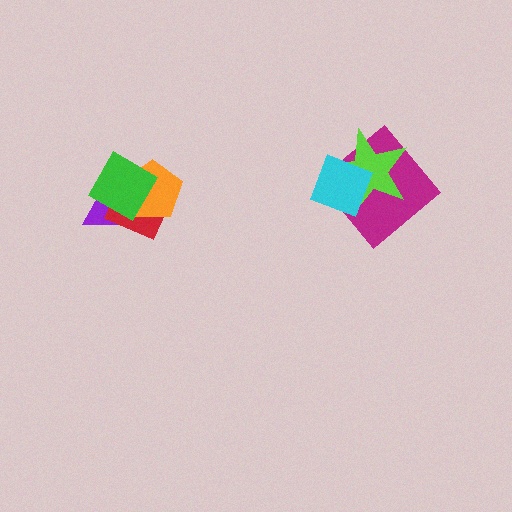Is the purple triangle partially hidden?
Yes, it is partially covered by another shape.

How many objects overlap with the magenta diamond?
2 objects overlap with the magenta diamond.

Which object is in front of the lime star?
The cyan diamond is in front of the lime star.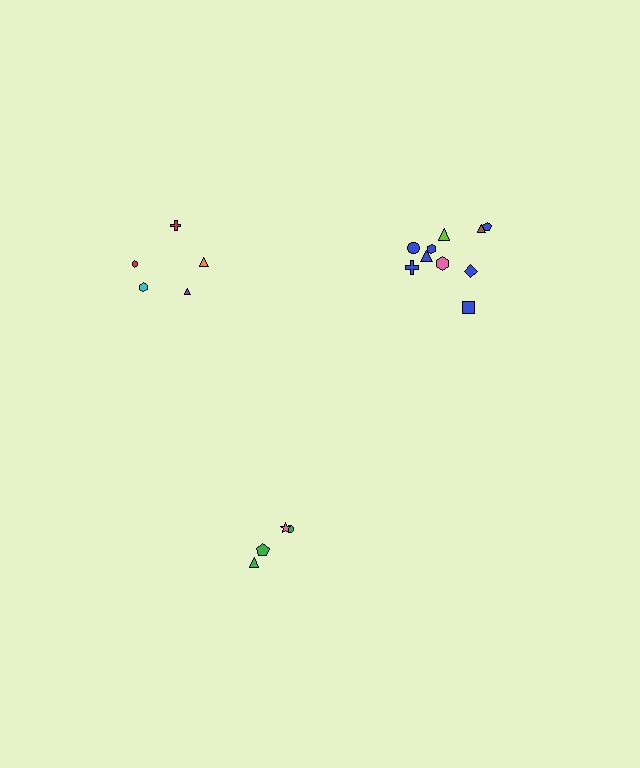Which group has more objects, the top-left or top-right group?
The top-right group.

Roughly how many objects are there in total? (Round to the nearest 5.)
Roughly 20 objects in total.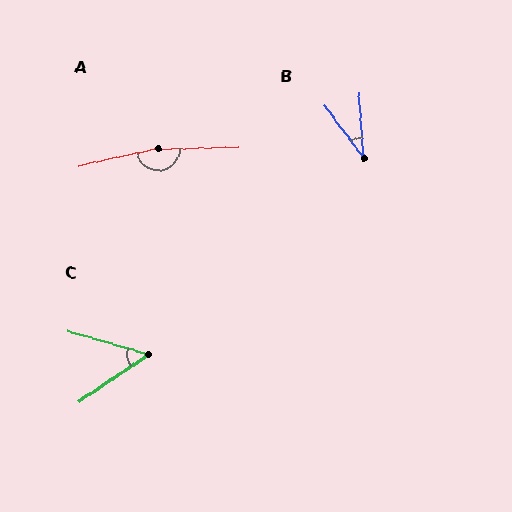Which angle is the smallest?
B, at approximately 33 degrees.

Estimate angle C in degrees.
Approximately 50 degrees.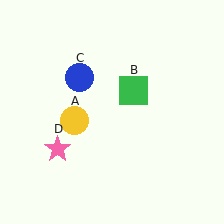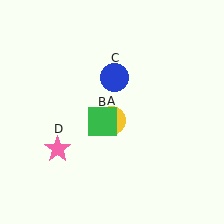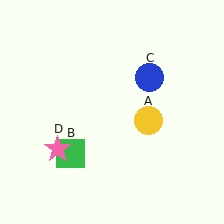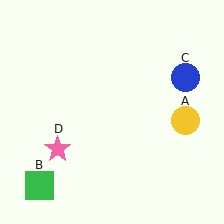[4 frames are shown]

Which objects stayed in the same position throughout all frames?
Pink star (object D) remained stationary.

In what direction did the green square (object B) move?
The green square (object B) moved down and to the left.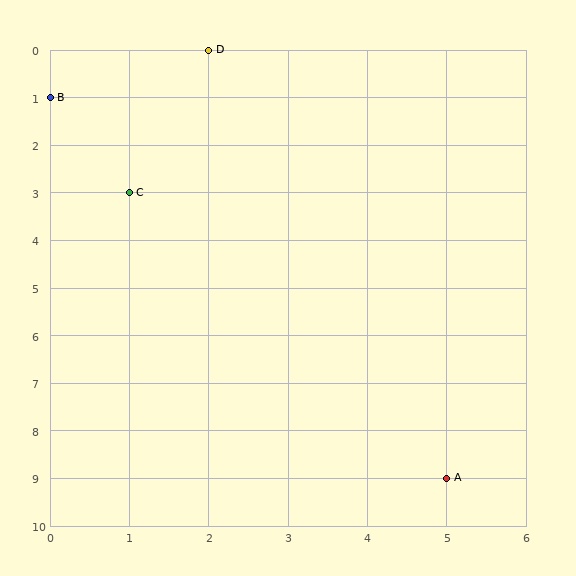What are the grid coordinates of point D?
Point D is at grid coordinates (2, 0).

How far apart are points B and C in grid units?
Points B and C are 1 column and 2 rows apart (about 2.2 grid units diagonally).